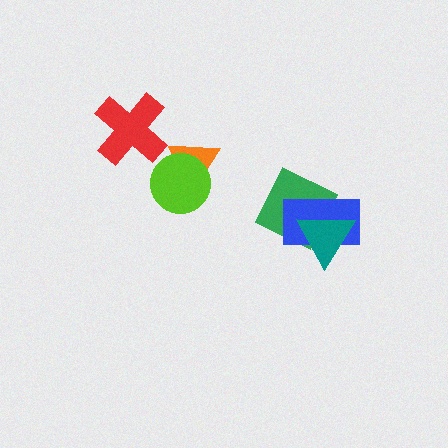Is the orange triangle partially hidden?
Yes, it is partially covered by another shape.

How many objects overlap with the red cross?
0 objects overlap with the red cross.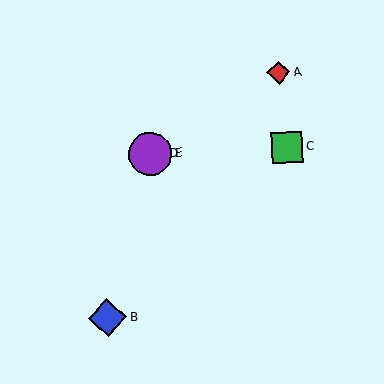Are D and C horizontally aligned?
Yes, both are at y≈153.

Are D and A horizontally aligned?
No, D is at y≈153 and A is at y≈72.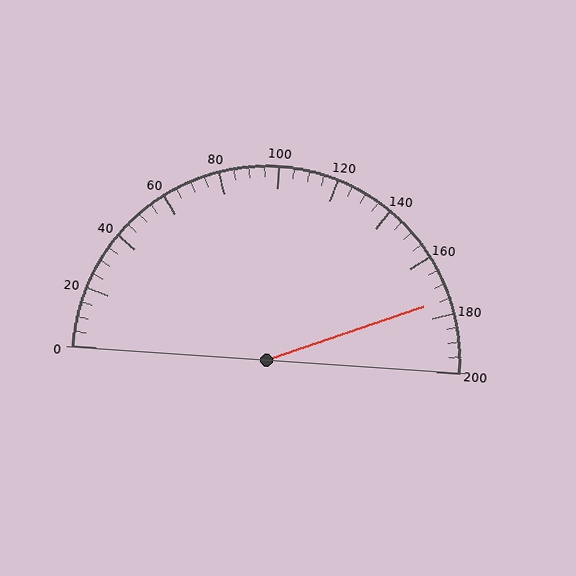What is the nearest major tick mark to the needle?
The nearest major tick mark is 180.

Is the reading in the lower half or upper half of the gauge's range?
The reading is in the upper half of the range (0 to 200).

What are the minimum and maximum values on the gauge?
The gauge ranges from 0 to 200.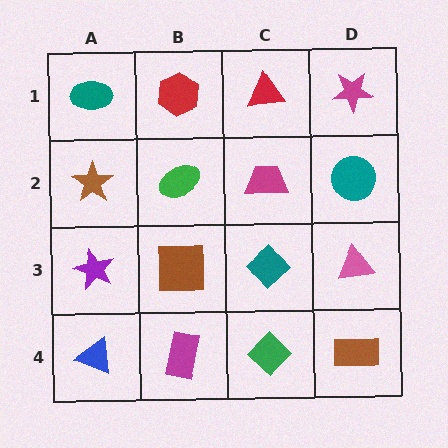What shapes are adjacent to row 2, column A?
A teal ellipse (row 1, column A), a purple star (row 3, column A), a green ellipse (row 2, column B).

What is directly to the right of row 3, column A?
A brown square.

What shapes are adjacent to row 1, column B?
A green ellipse (row 2, column B), a teal ellipse (row 1, column A), a red triangle (row 1, column C).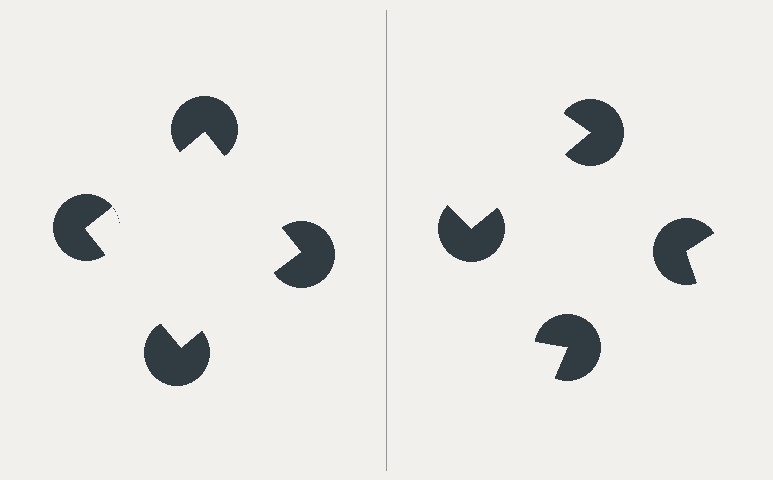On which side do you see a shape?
An illusory square appears on the left side. On the right side the wedge cuts are rotated, so no coherent shape forms.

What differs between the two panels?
The pac-man discs are positioned identically on both sides; only the wedge orientations differ. On the left they align to a square; on the right they are misaligned.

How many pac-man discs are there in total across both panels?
8 — 4 on each side.